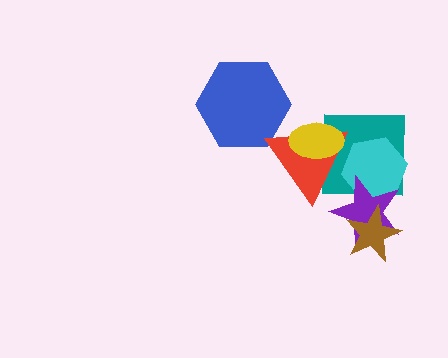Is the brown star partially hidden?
No, no other shape covers it.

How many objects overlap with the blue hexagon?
1 object overlaps with the blue hexagon.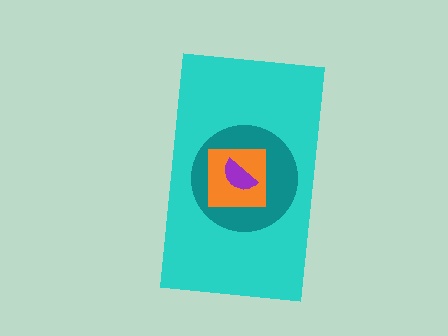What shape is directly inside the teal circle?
The orange square.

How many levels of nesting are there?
4.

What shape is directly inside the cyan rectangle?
The teal circle.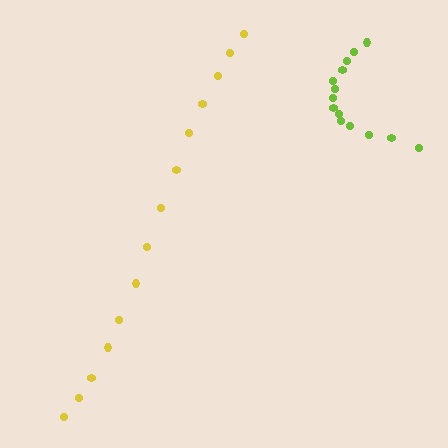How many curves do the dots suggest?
There are 2 distinct paths.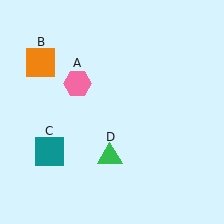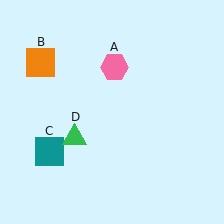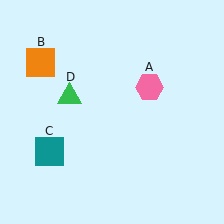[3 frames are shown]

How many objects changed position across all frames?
2 objects changed position: pink hexagon (object A), green triangle (object D).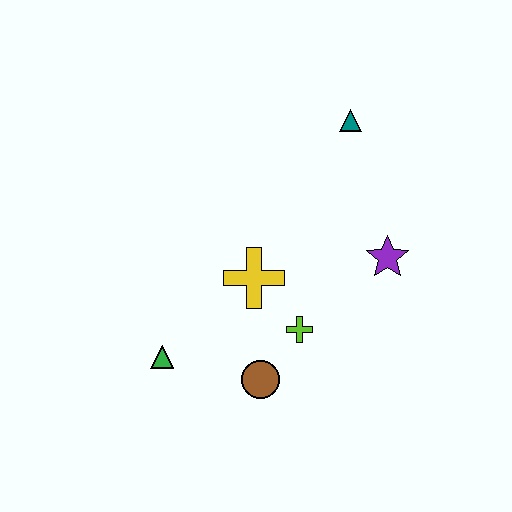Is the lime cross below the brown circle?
No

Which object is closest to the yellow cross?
The lime cross is closest to the yellow cross.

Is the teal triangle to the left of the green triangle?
No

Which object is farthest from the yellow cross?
The teal triangle is farthest from the yellow cross.